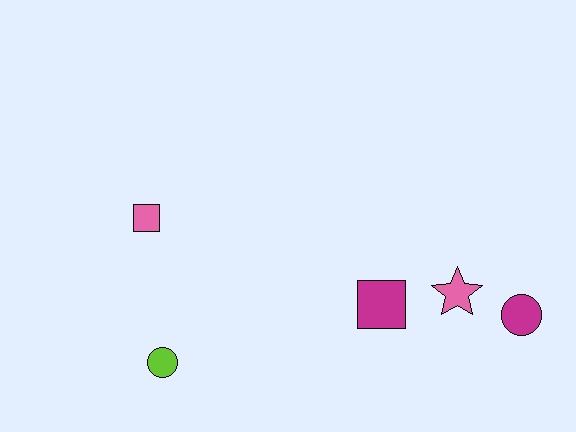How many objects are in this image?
There are 5 objects.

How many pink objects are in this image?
There are 2 pink objects.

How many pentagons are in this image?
There are no pentagons.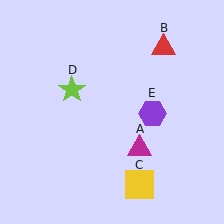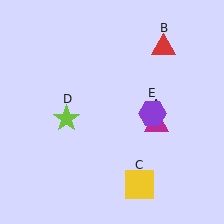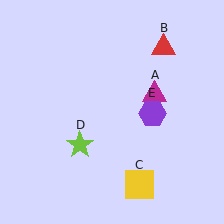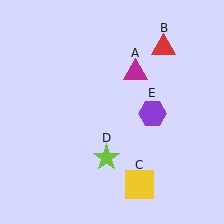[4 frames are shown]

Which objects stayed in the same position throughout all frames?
Red triangle (object B) and yellow square (object C) and purple hexagon (object E) remained stationary.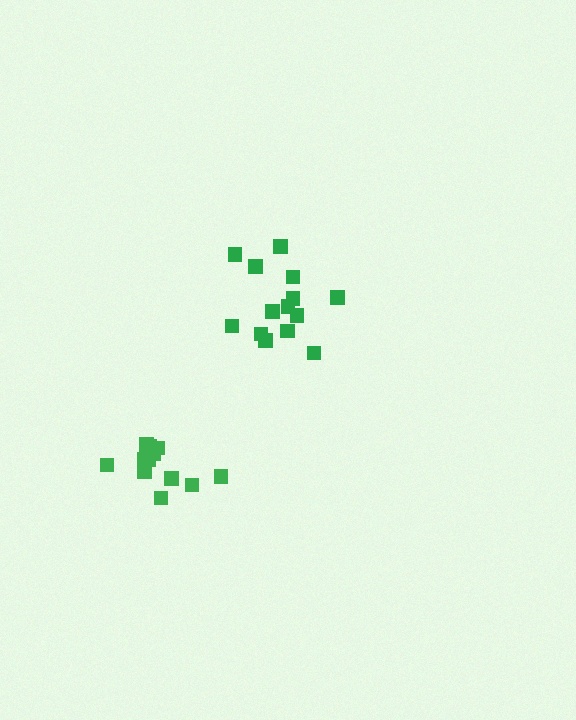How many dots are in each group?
Group 1: 14 dots, Group 2: 12 dots (26 total).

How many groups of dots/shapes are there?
There are 2 groups.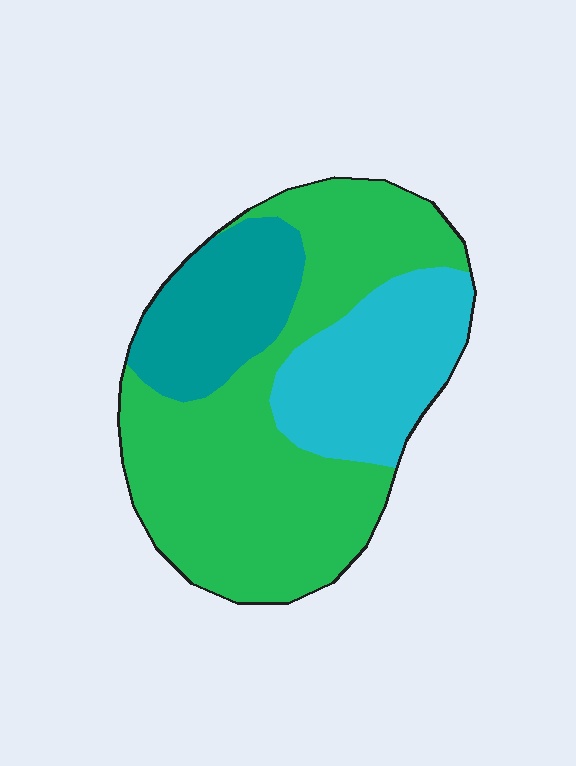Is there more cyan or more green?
Green.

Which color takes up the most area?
Green, at roughly 55%.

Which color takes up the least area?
Teal, at roughly 20%.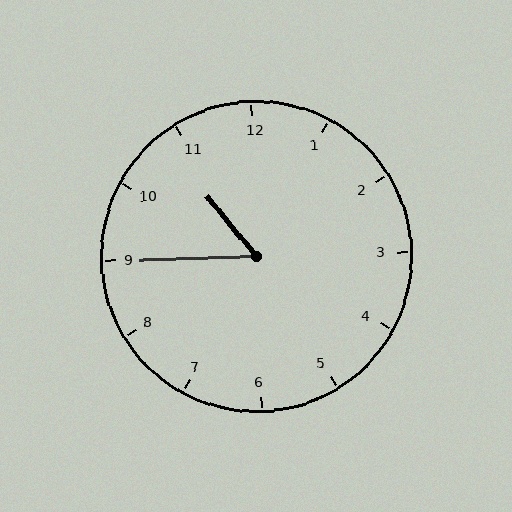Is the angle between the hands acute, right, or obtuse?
It is acute.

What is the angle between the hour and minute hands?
Approximately 52 degrees.